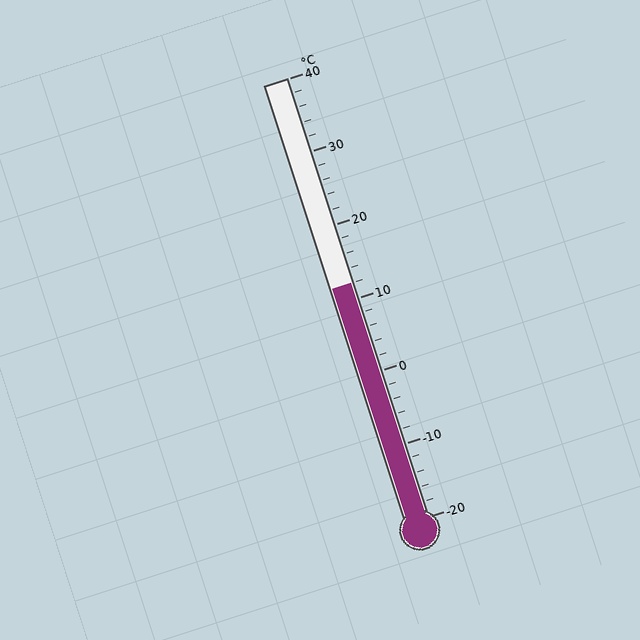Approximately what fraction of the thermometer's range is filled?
The thermometer is filled to approximately 55% of its range.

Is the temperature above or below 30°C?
The temperature is below 30°C.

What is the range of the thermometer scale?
The thermometer scale ranges from -20°C to 40°C.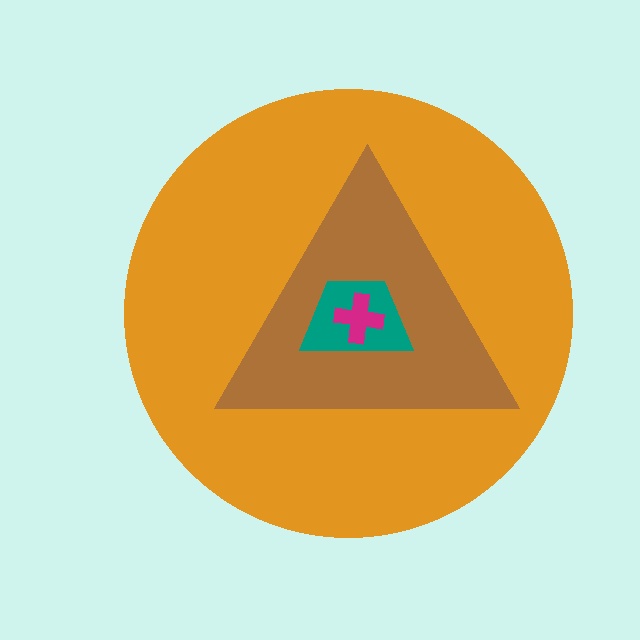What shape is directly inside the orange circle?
The brown triangle.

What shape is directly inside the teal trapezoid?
The magenta cross.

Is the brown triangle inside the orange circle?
Yes.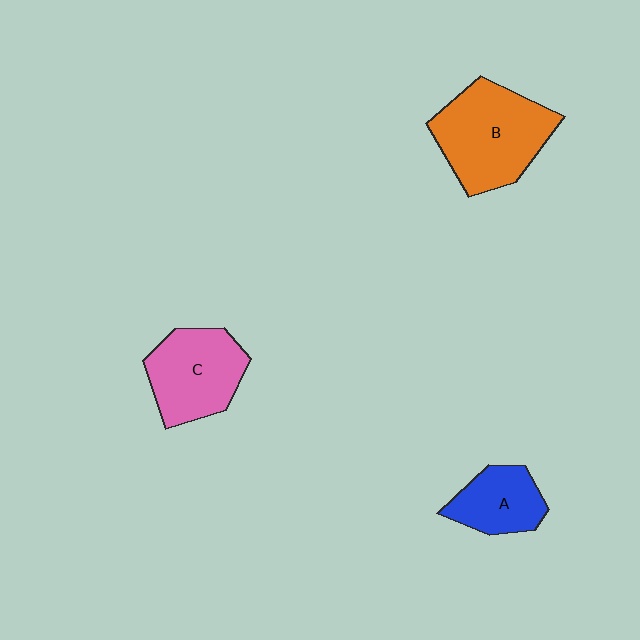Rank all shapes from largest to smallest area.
From largest to smallest: B (orange), C (pink), A (blue).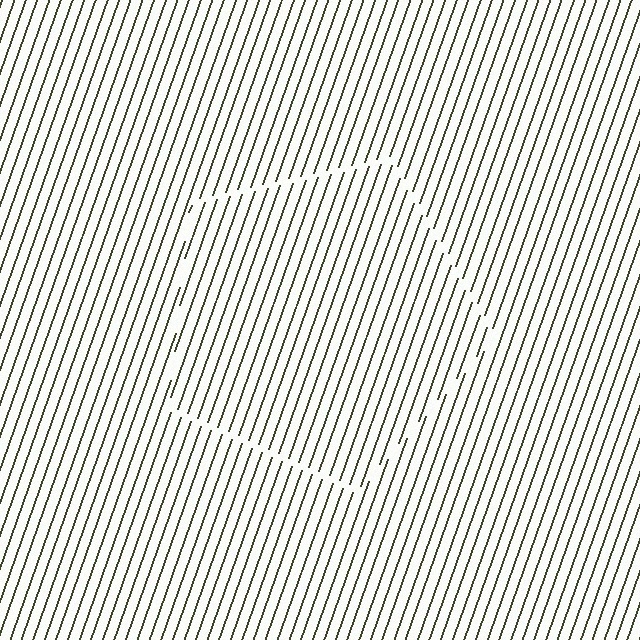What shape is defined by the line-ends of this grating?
An illusory pentagon. The interior of the shape contains the same grating, shifted by half a period — the contour is defined by the phase discontinuity where line-ends from the inner and outer gratings abut.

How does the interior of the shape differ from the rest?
The interior of the shape contains the same grating, shifted by half a period — the contour is defined by the phase discontinuity where line-ends from the inner and outer gratings abut.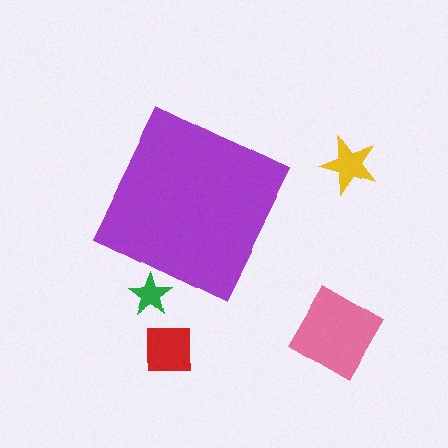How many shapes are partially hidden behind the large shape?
1 shape is partially hidden.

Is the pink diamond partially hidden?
No, the pink diamond is fully visible.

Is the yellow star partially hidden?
No, the yellow star is fully visible.